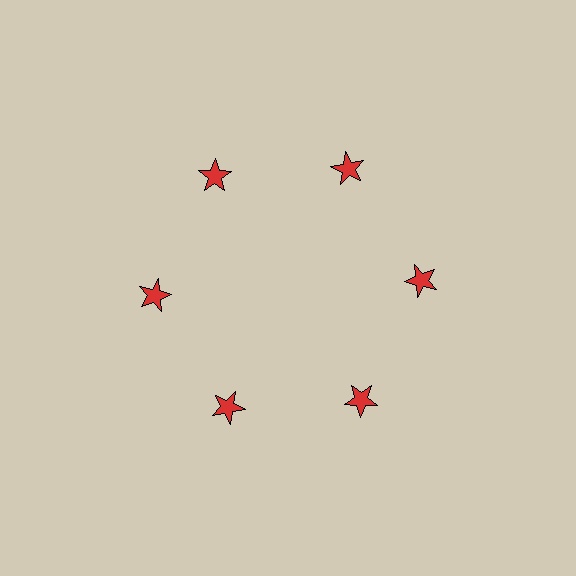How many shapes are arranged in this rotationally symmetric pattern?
There are 6 shapes, arranged in 6 groups of 1.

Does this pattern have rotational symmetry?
Yes, this pattern has 6-fold rotational symmetry. It looks the same after rotating 60 degrees around the center.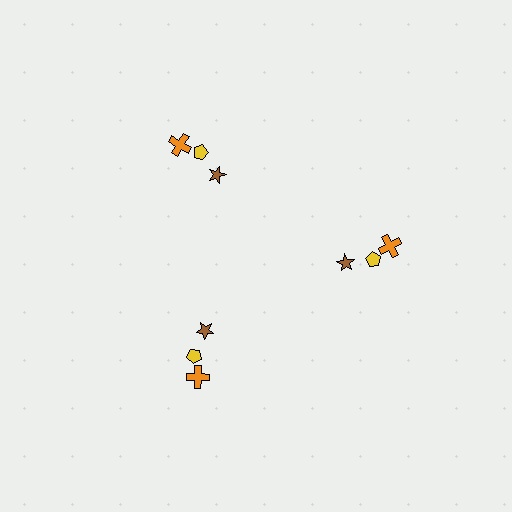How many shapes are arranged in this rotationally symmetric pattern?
There are 9 shapes, arranged in 3 groups of 3.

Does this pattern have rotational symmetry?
Yes, this pattern has 3-fold rotational symmetry. It looks the same after rotating 120 degrees around the center.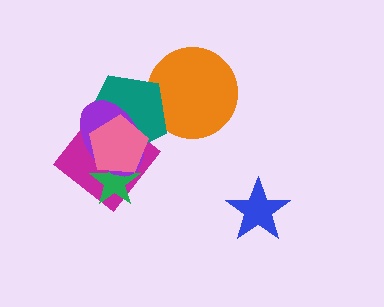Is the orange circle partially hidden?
Yes, it is partially covered by another shape.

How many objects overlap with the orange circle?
1 object overlaps with the orange circle.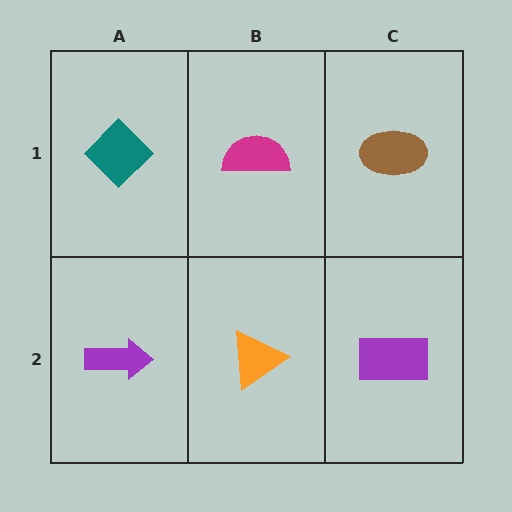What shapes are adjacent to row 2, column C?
A brown ellipse (row 1, column C), an orange triangle (row 2, column B).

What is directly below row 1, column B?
An orange triangle.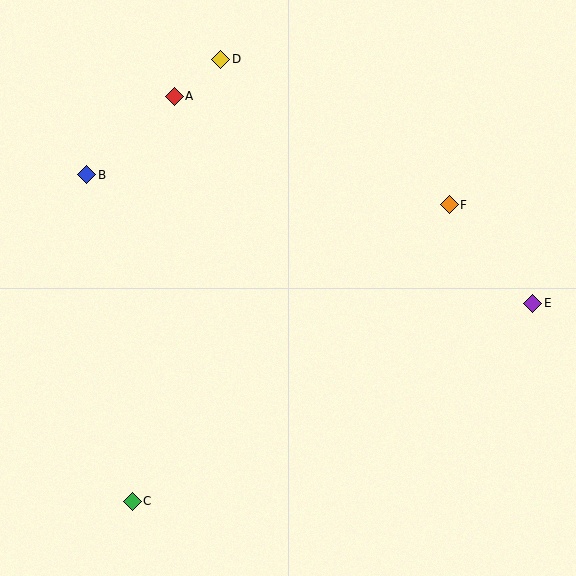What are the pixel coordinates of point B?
Point B is at (87, 175).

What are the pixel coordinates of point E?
Point E is at (533, 303).